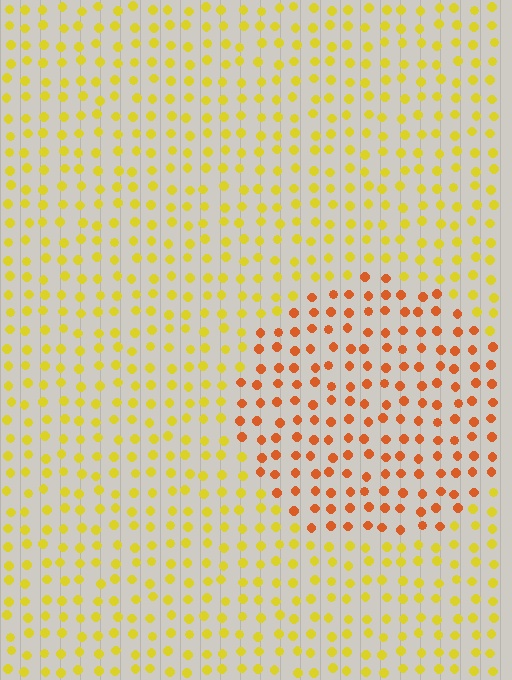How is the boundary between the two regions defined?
The boundary is defined purely by a slight shift in hue (about 39 degrees). Spacing, size, and orientation are identical on both sides.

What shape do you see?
I see a circle.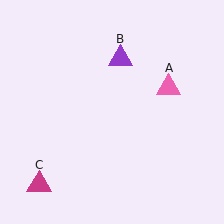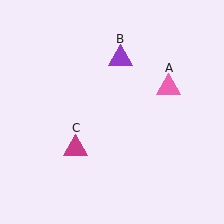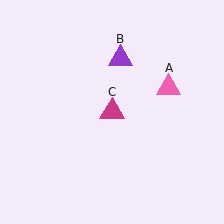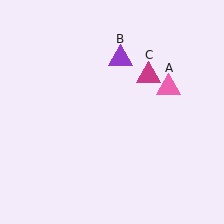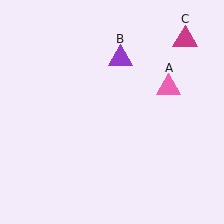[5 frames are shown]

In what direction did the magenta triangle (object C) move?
The magenta triangle (object C) moved up and to the right.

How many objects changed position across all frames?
1 object changed position: magenta triangle (object C).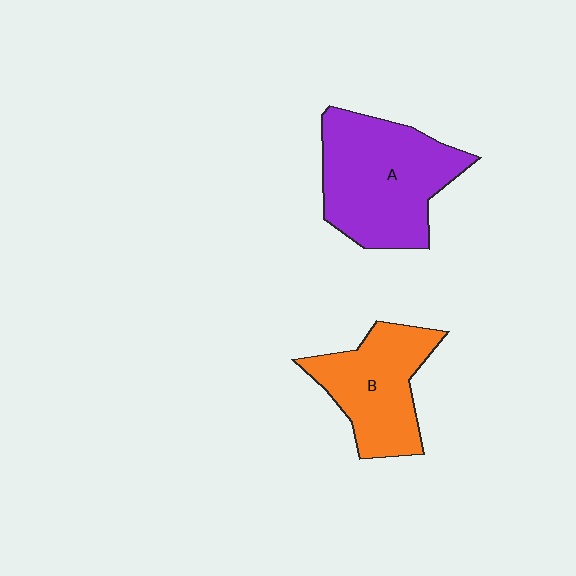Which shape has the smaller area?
Shape B (orange).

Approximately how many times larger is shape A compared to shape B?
Approximately 1.4 times.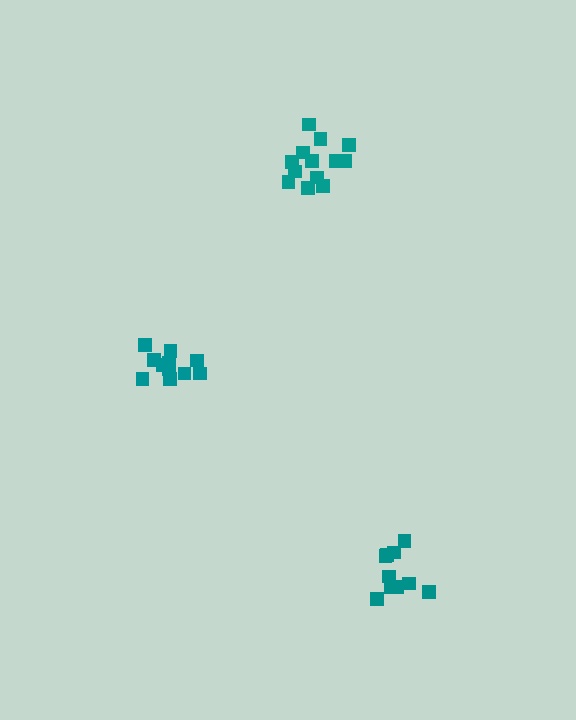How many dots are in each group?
Group 1: 10 dots, Group 2: 11 dots, Group 3: 13 dots (34 total).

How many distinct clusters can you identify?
There are 3 distinct clusters.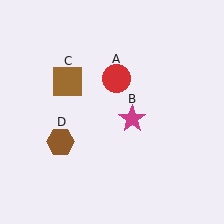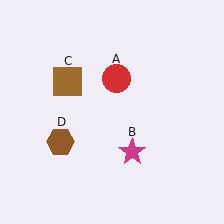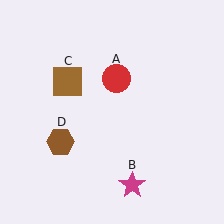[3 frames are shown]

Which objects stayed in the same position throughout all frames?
Red circle (object A) and brown square (object C) and brown hexagon (object D) remained stationary.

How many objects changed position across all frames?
1 object changed position: magenta star (object B).